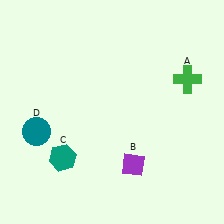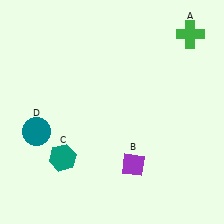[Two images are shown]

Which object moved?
The green cross (A) moved up.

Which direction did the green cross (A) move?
The green cross (A) moved up.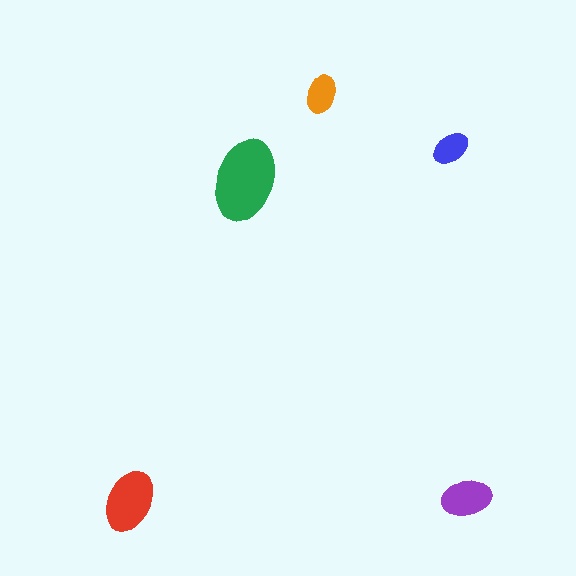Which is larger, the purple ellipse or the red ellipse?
The red one.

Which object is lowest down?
The red ellipse is bottommost.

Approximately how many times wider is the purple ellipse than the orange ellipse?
About 1.5 times wider.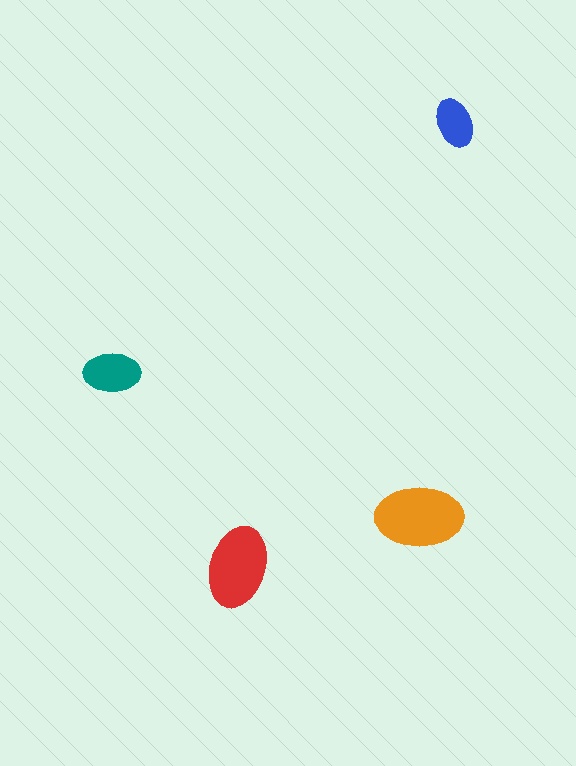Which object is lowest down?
The red ellipse is bottommost.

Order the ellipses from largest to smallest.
the orange one, the red one, the teal one, the blue one.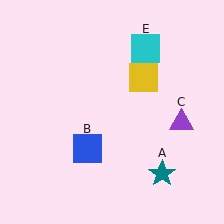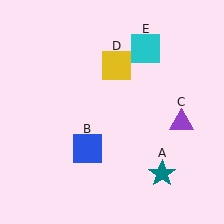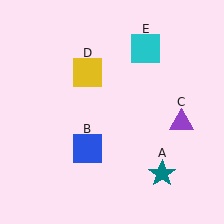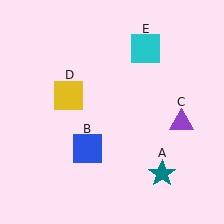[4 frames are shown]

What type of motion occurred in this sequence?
The yellow square (object D) rotated counterclockwise around the center of the scene.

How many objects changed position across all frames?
1 object changed position: yellow square (object D).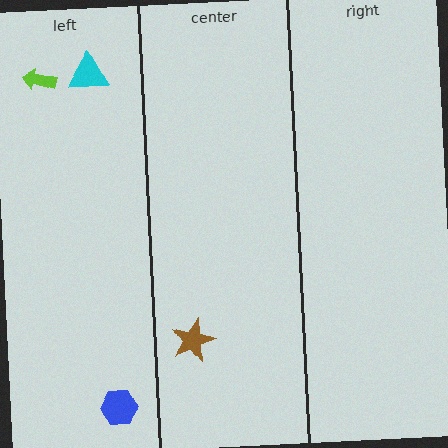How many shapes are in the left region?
3.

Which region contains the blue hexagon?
The left region.